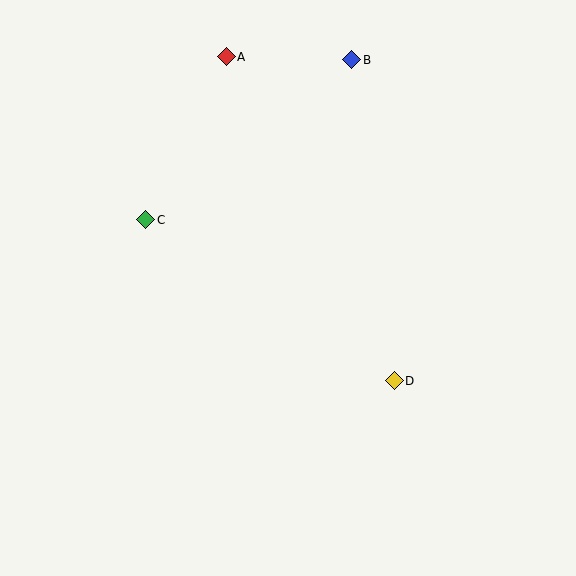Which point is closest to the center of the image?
Point D at (394, 381) is closest to the center.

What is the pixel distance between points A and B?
The distance between A and B is 126 pixels.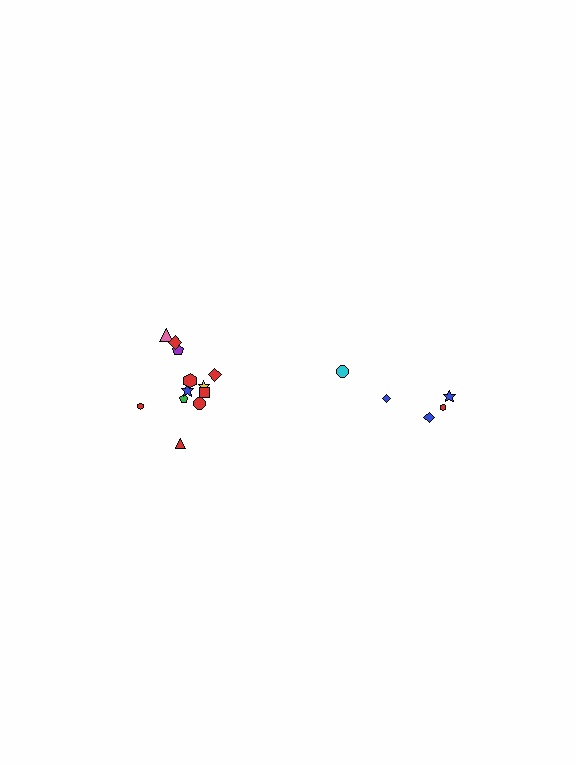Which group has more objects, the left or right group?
The left group.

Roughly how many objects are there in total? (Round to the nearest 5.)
Roughly 15 objects in total.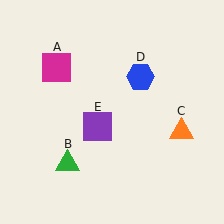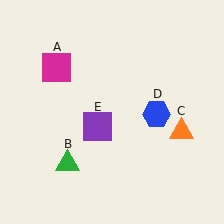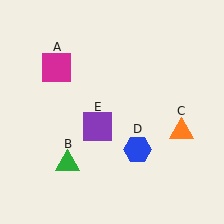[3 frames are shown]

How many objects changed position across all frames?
1 object changed position: blue hexagon (object D).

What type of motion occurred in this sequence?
The blue hexagon (object D) rotated clockwise around the center of the scene.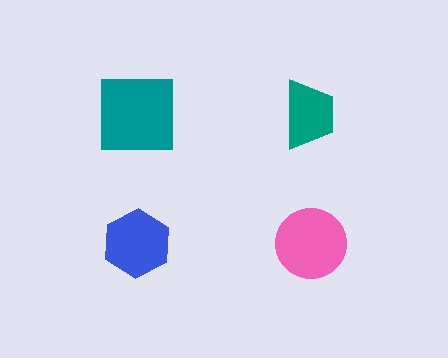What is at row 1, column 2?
A teal trapezoid.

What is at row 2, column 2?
A pink circle.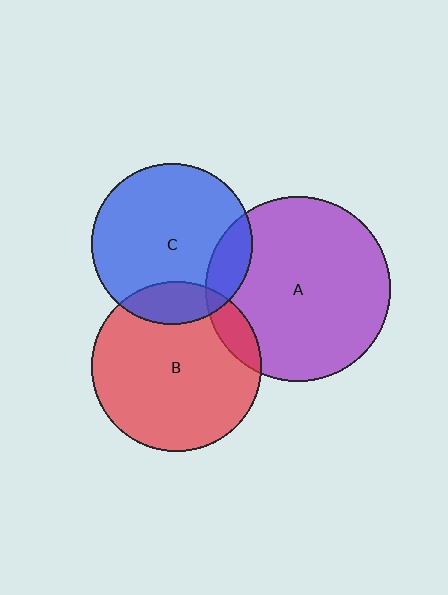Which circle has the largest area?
Circle A (purple).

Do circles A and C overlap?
Yes.